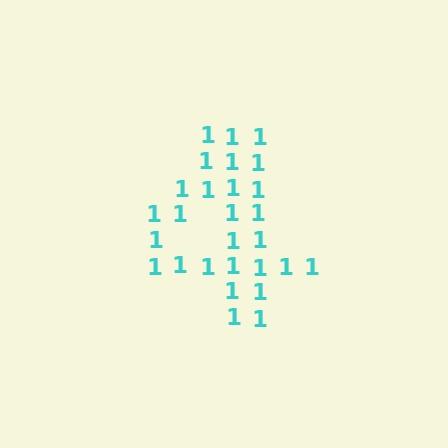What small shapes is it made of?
It is made of small digit 1's.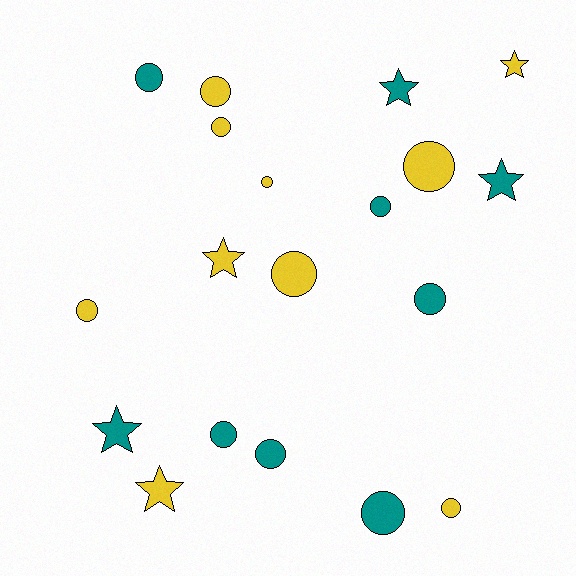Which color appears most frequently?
Yellow, with 10 objects.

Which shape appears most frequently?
Circle, with 13 objects.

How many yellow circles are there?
There are 7 yellow circles.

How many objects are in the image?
There are 19 objects.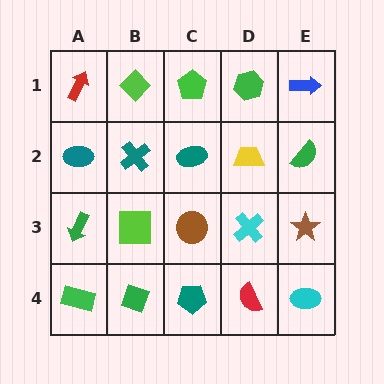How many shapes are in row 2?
5 shapes.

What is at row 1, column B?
A lime diamond.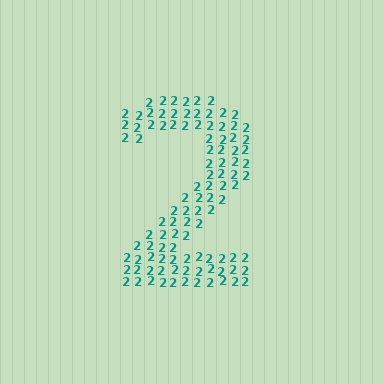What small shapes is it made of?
It is made of small digit 2's.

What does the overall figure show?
The overall figure shows the digit 2.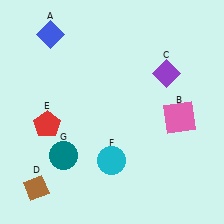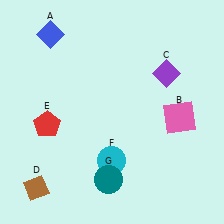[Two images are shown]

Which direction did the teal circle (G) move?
The teal circle (G) moved right.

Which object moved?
The teal circle (G) moved right.